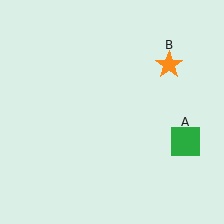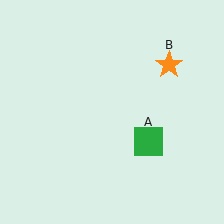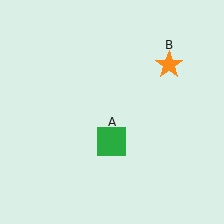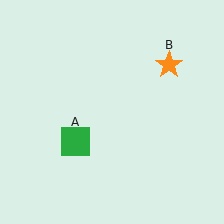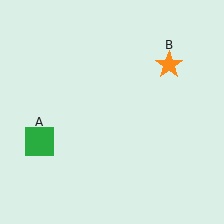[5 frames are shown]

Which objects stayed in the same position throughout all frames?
Orange star (object B) remained stationary.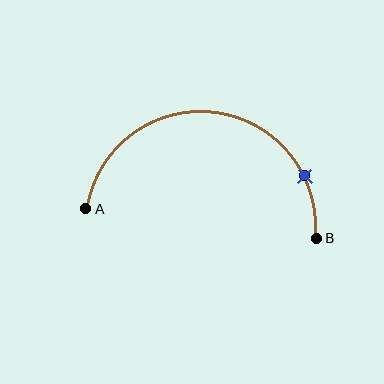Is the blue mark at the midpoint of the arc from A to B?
No. The blue mark lies on the arc but is closer to endpoint B. The arc midpoint would be at the point on the curve equidistant along the arc from both A and B.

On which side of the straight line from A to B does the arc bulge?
The arc bulges above the straight line connecting A and B.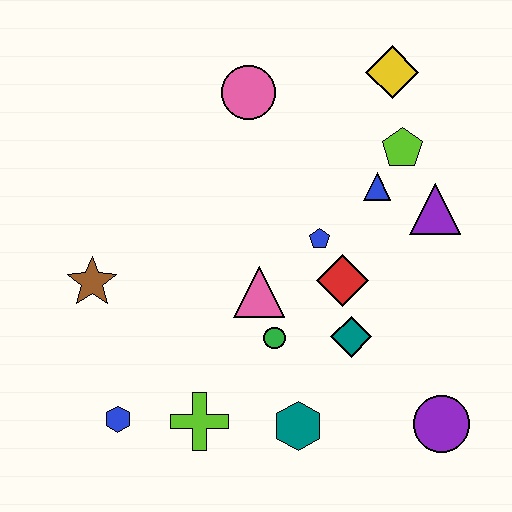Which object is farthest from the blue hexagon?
The yellow diamond is farthest from the blue hexagon.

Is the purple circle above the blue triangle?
No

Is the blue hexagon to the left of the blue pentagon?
Yes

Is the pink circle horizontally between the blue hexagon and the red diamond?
Yes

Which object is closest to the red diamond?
The blue pentagon is closest to the red diamond.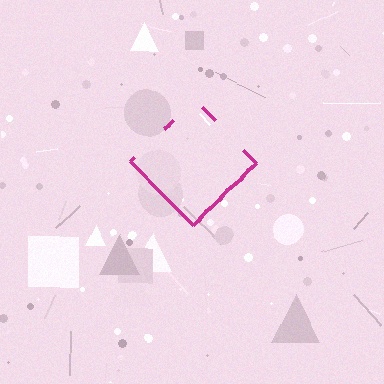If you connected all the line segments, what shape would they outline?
They would outline a diamond.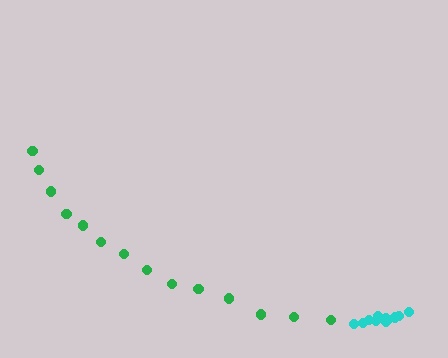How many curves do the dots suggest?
There are 2 distinct paths.